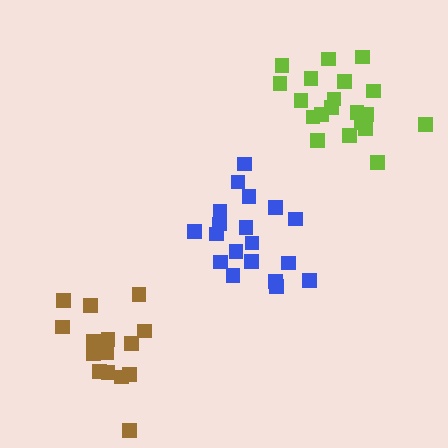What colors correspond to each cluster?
The clusters are colored: brown, lime, blue.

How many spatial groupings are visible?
There are 3 spatial groupings.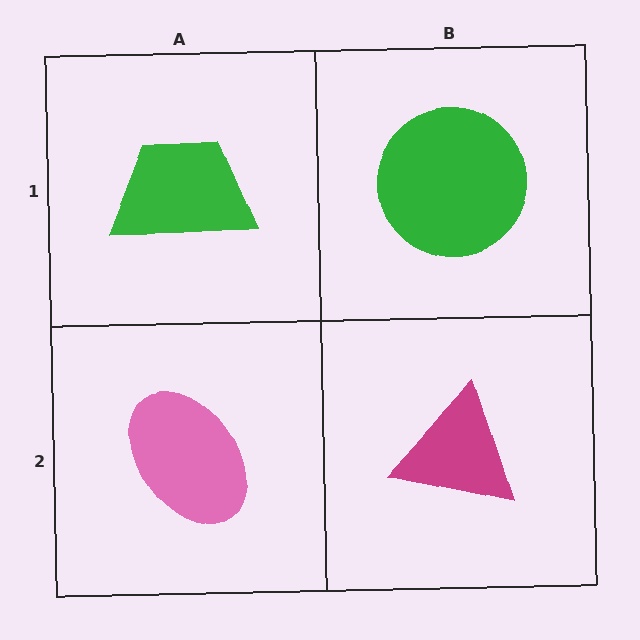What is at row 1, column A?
A green trapezoid.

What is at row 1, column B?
A green circle.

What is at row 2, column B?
A magenta triangle.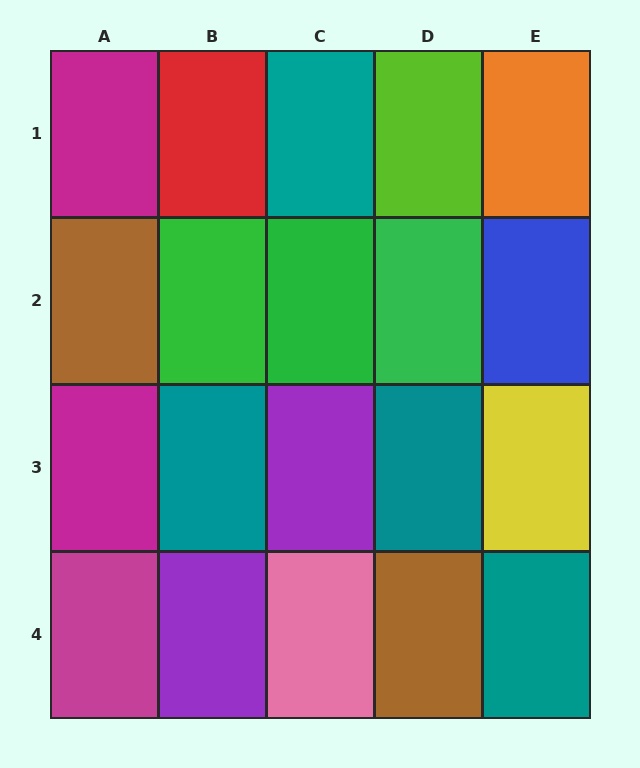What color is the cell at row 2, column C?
Green.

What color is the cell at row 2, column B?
Green.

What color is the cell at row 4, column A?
Magenta.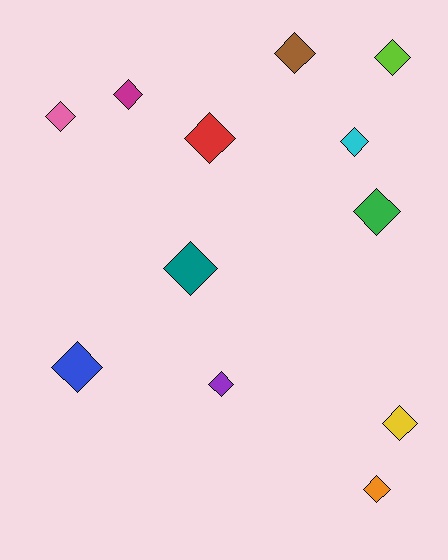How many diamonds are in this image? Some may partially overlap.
There are 12 diamonds.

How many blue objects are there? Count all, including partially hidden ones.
There is 1 blue object.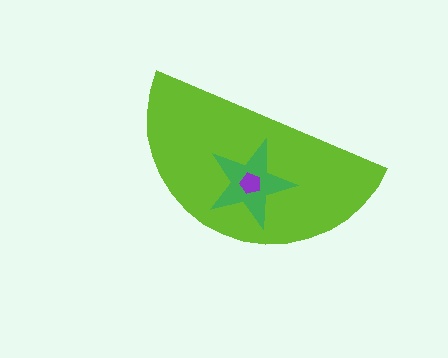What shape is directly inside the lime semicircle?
The green star.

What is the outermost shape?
The lime semicircle.